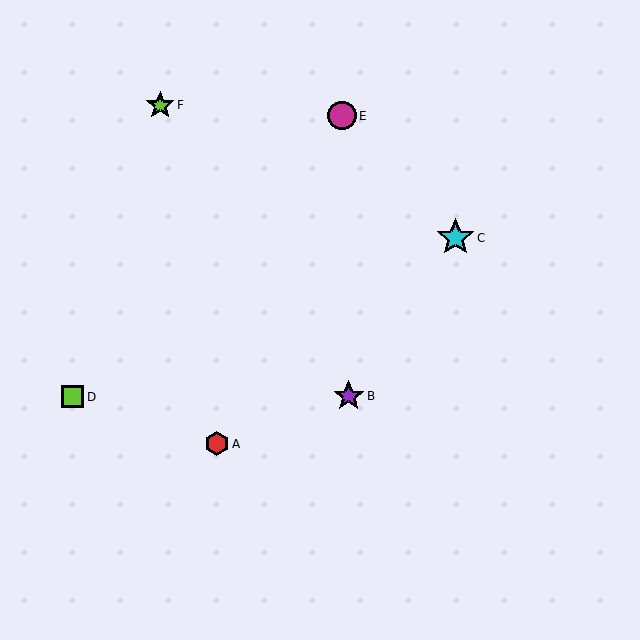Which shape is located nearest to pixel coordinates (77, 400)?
The lime square (labeled D) at (72, 397) is nearest to that location.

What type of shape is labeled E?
Shape E is a magenta circle.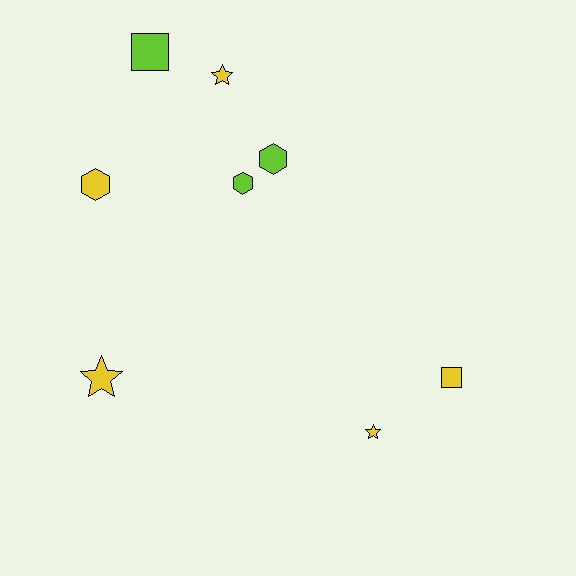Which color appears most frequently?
Yellow, with 5 objects.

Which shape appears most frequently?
Hexagon, with 3 objects.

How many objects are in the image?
There are 8 objects.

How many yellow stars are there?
There are 3 yellow stars.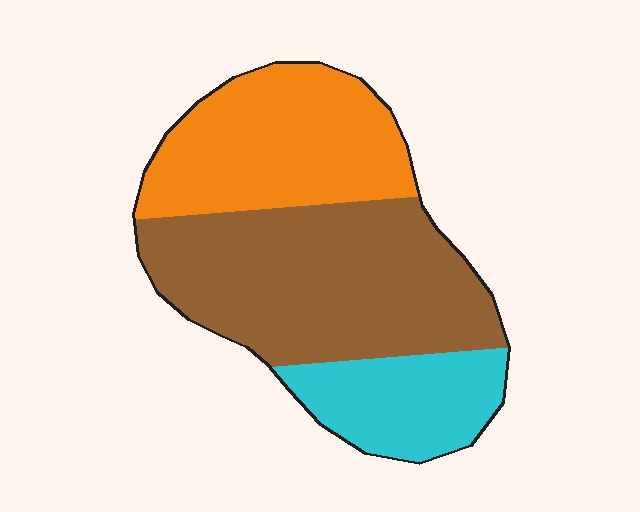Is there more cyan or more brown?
Brown.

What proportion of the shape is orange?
Orange covers roughly 35% of the shape.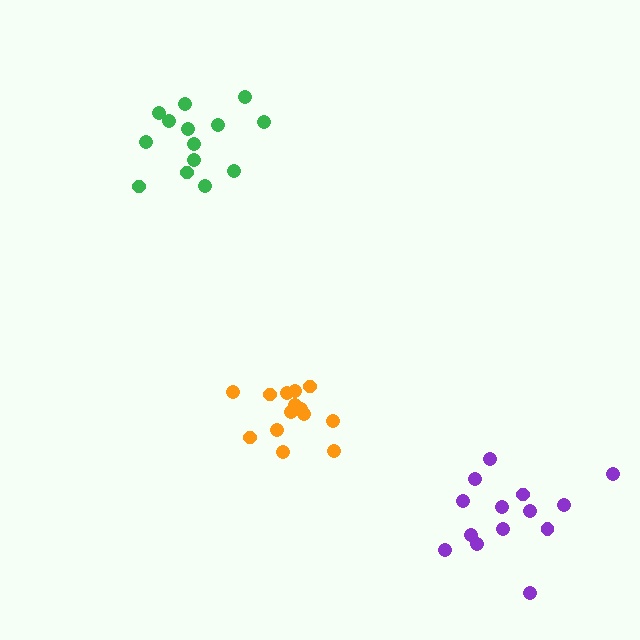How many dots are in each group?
Group 1: 14 dots, Group 2: 14 dots, Group 3: 14 dots (42 total).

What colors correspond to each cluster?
The clusters are colored: orange, green, purple.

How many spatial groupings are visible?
There are 3 spatial groupings.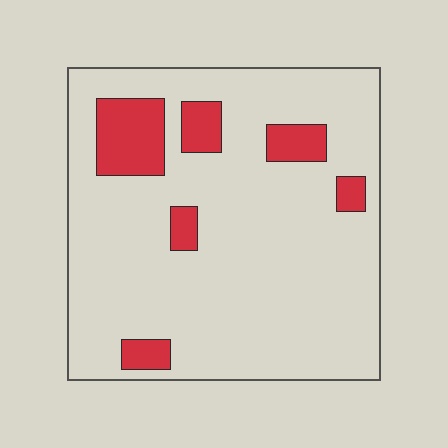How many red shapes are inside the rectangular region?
6.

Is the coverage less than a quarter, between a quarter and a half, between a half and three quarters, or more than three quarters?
Less than a quarter.